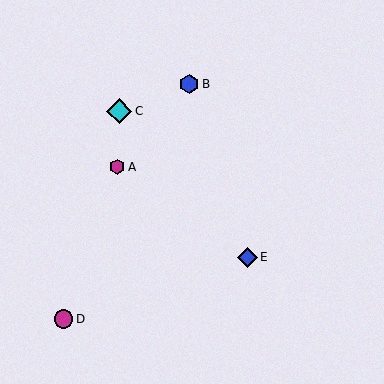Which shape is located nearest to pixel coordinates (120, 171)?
The magenta hexagon (labeled A) at (117, 167) is nearest to that location.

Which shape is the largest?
The cyan diamond (labeled C) is the largest.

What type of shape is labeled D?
Shape D is a magenta circle.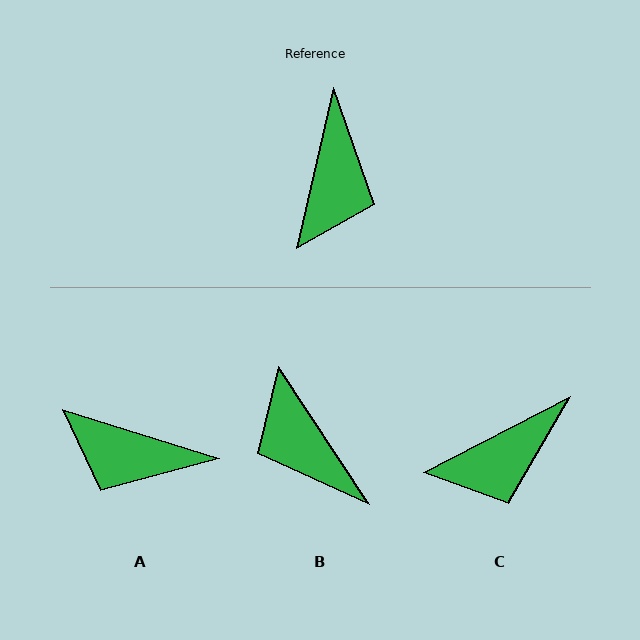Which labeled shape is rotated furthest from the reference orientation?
B, about 134 degrees away.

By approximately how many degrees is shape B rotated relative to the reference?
Approximately 134 degrees clockwise.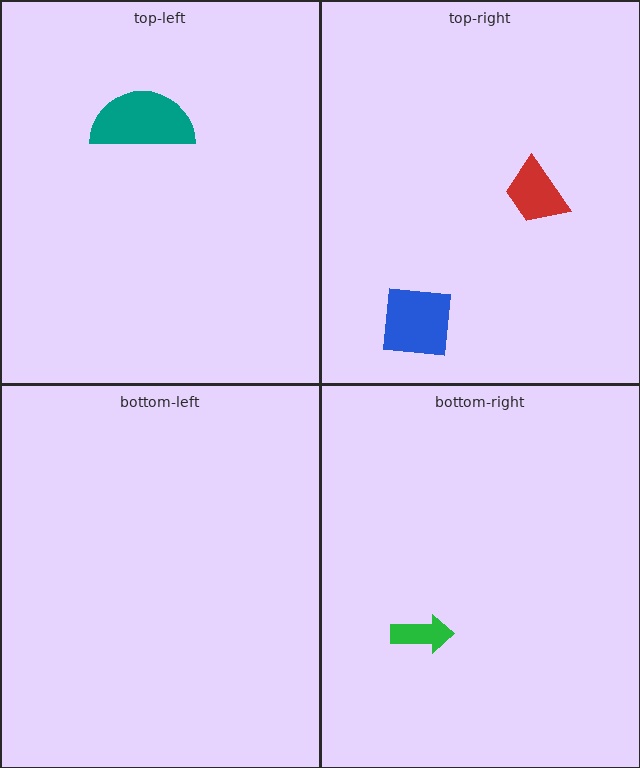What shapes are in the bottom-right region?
The green arrow.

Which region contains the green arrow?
The bottom-right region.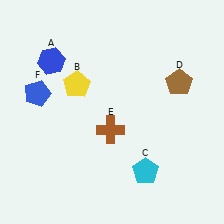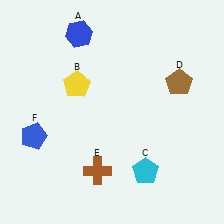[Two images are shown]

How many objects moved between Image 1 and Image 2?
3 objects moved between the two images.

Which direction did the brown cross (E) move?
The brown cross (E) moved down.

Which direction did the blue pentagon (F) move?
The blue pentagon (F) moved down.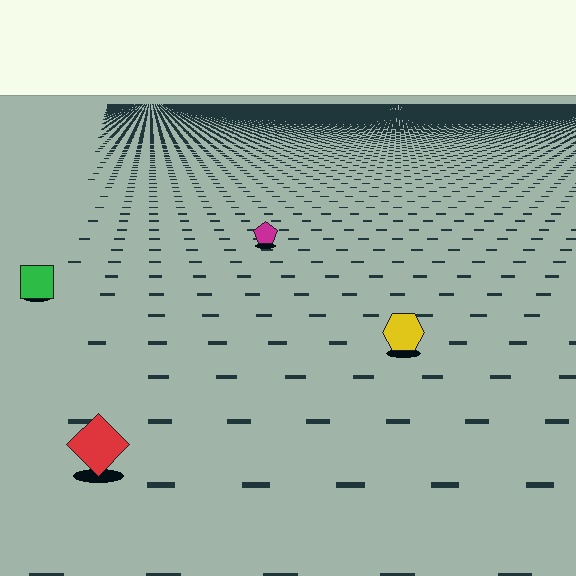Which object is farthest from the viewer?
The magenta pentagon is farthest from the viewer. It appears smaller and the ground texture around it is denser.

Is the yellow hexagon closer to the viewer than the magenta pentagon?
Yes. The yellow hexagon is closer — you can tell from the texture gradient: the ground texture is coarser near it.